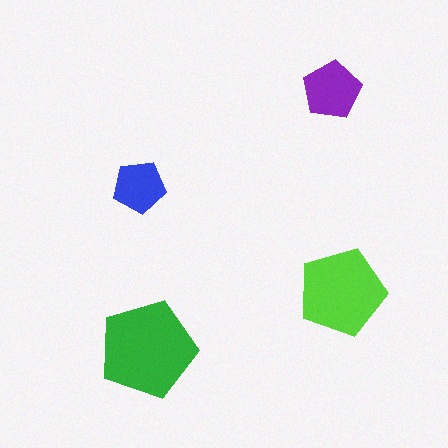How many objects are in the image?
There are 4 objects in the image.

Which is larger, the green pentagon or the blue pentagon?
The green one.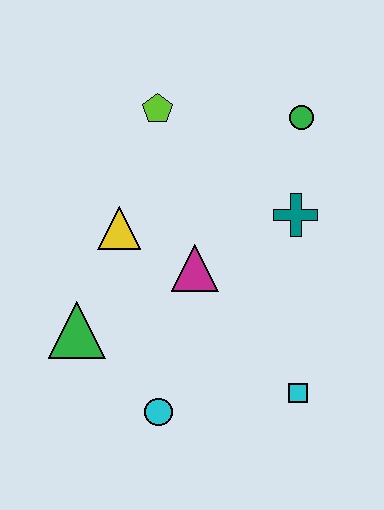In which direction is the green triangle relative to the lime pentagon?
The green triangle is below the lime pentagon.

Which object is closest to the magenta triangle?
The yellow triangle is closest to the magenta triangle.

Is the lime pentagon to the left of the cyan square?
Yes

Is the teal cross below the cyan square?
No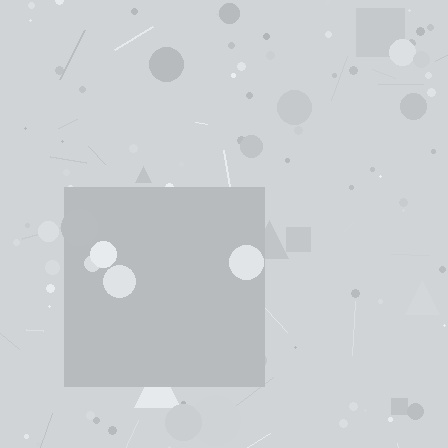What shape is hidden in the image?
A square is hidden in the image.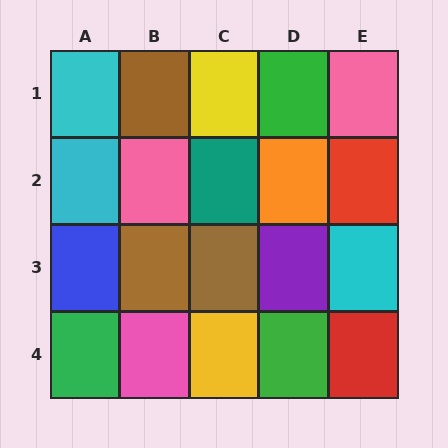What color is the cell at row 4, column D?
Green.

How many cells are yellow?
2 cells are yellow.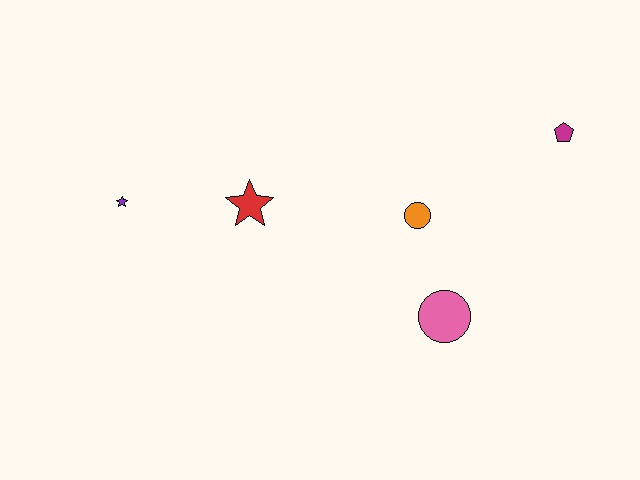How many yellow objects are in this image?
There are no yellow objects.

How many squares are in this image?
There are no squares.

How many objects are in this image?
There are 5 objects.